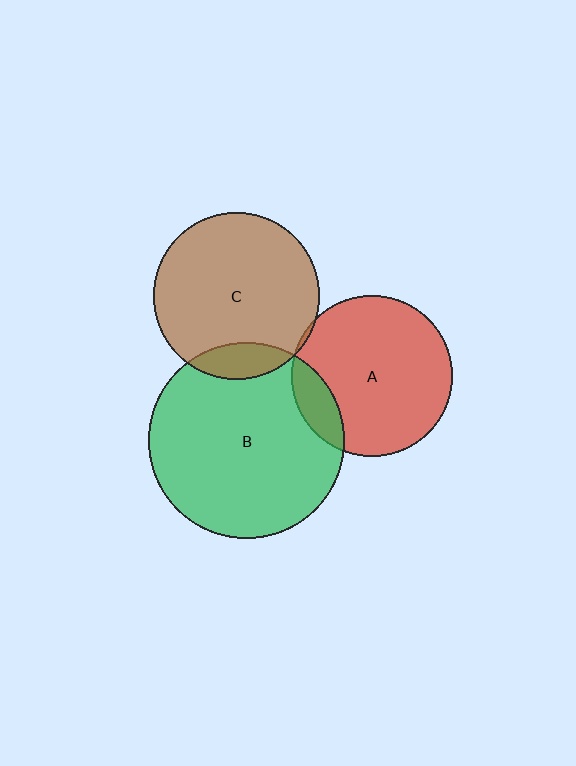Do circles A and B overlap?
Yes.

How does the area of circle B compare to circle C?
Approximately 1.4 times.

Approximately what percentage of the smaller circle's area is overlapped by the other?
Approximately 15%.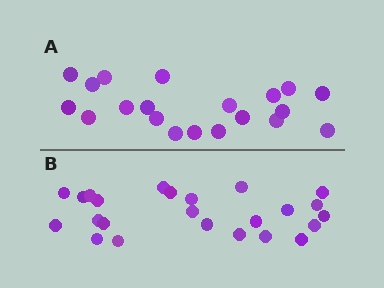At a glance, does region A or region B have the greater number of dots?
Region B (the bottom region) has more dots.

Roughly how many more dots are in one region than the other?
Region B has about 4 more dots than region A.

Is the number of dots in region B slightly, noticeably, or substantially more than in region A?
Region B has only slightly more — the two regions are fairly close. The ratio is roughly 1.2 to 1.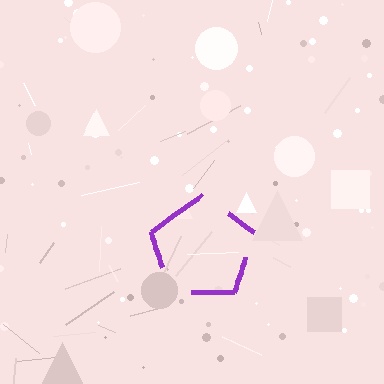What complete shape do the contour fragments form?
The contour fragments form a pentagon.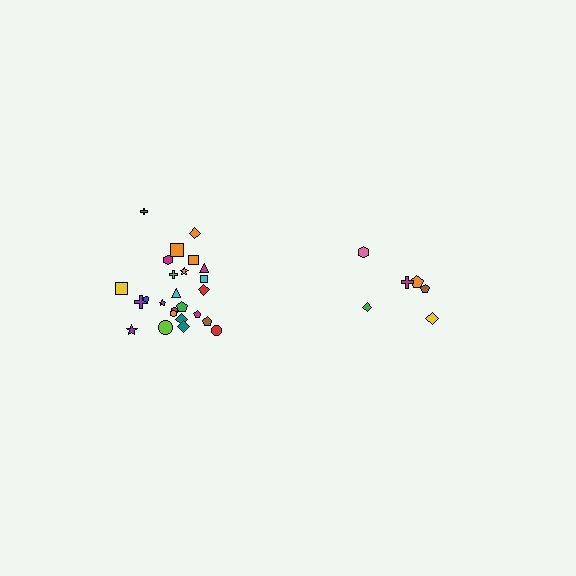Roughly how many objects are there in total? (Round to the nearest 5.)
Roughly 30 objects in total.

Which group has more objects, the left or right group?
The left group.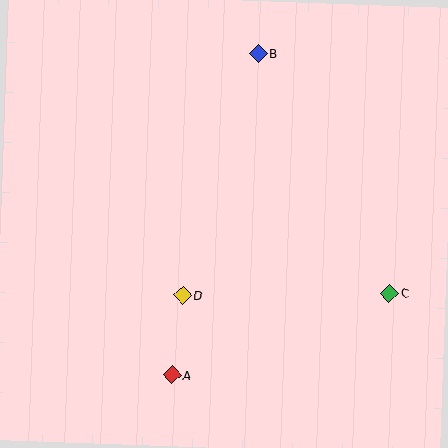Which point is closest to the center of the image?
Point D at (183, 295) is closest to the center.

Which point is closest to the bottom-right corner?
Point C is closest to the bottom-right corner.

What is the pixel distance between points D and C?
The distance between D and C is 207 pixels.